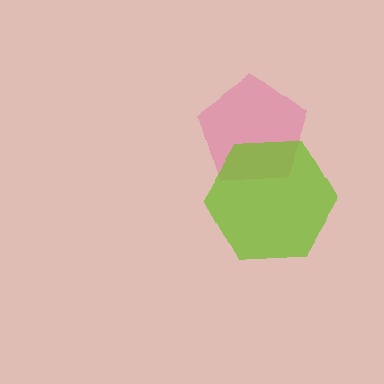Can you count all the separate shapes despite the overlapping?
Yes, there are 2 separate shapes.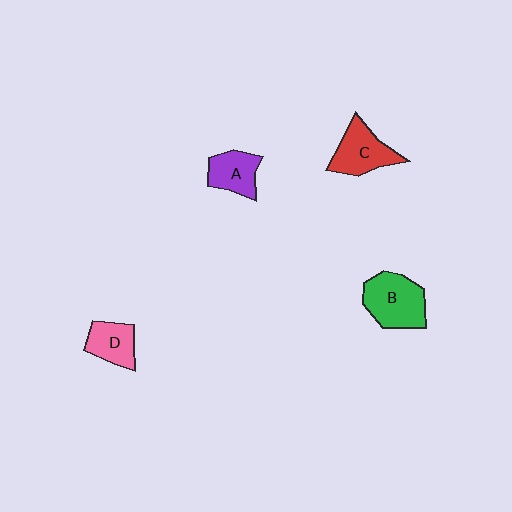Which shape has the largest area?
Shape B (green).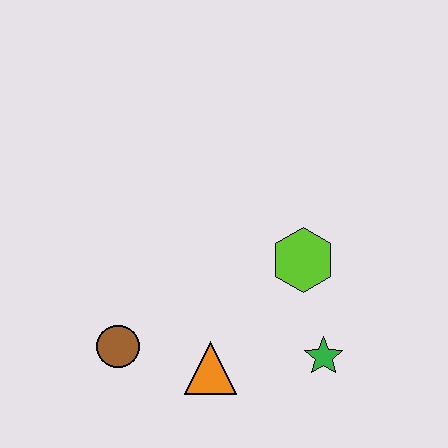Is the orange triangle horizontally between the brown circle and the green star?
Yes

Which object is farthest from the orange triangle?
The lime hexagon is farthest from the orange triangle.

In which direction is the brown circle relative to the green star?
The brown circle is to the left of the green star.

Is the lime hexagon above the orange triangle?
Yes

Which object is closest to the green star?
The lime hexagon is closest to the green star.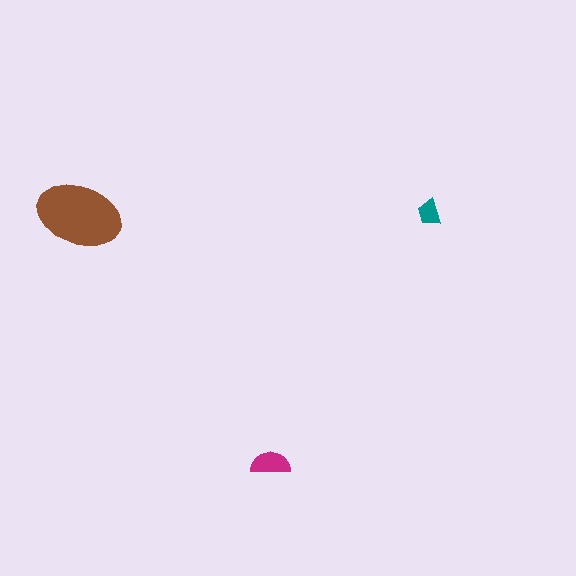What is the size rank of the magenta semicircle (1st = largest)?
2nd.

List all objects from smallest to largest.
The teal trapezoid, the magenta semicircle, the brown ellipse.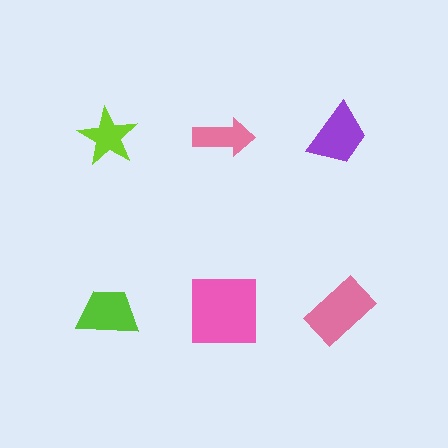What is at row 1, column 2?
A pink arrow.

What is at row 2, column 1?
A lime trapezoid.